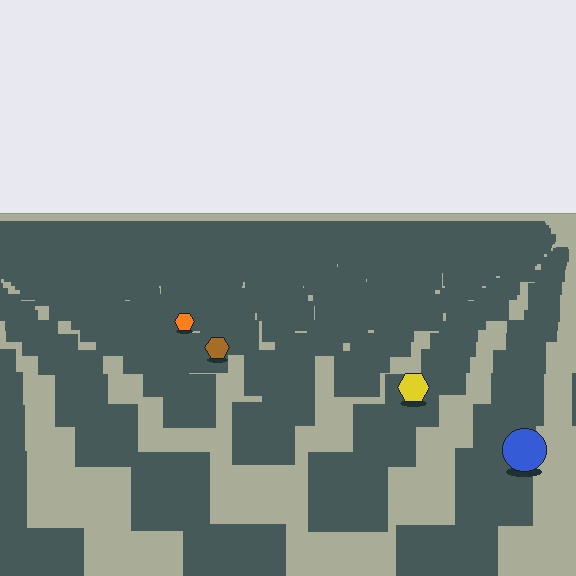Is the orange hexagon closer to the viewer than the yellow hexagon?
No. The yellow hexagon is closer — you can tell from the texture gradient: the ground texture is coarser near it.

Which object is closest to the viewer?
The blue circle is closest. The texture marks near it are larger and more spread out.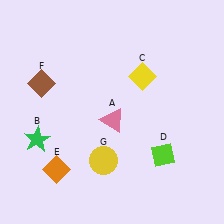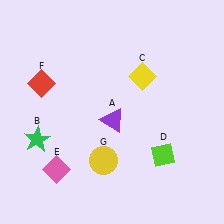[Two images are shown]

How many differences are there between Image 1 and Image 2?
There are 3 differences between the two images.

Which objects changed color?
A changed from pink to purple. E changed from orange to pink. F changed from brown to red.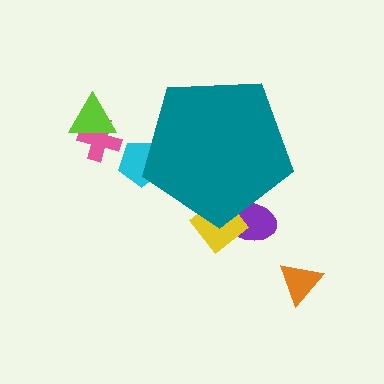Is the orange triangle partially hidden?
No, the orange triangle is fully visible.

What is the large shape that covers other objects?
A teal pentagon.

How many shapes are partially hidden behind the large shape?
3 shapes are partially hidden.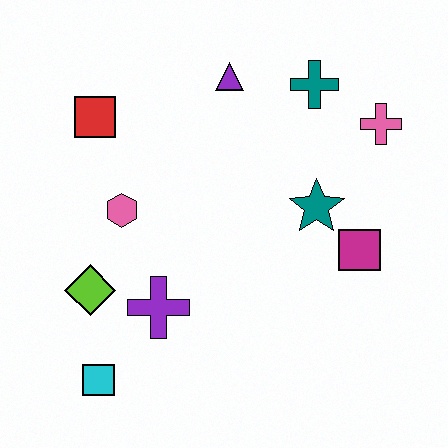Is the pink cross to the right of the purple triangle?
Yes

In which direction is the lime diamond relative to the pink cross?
The lime diamond is to the left of the pink cross.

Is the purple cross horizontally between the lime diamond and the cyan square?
No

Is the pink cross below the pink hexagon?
No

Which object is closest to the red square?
The pink hexagon is closest to the red square.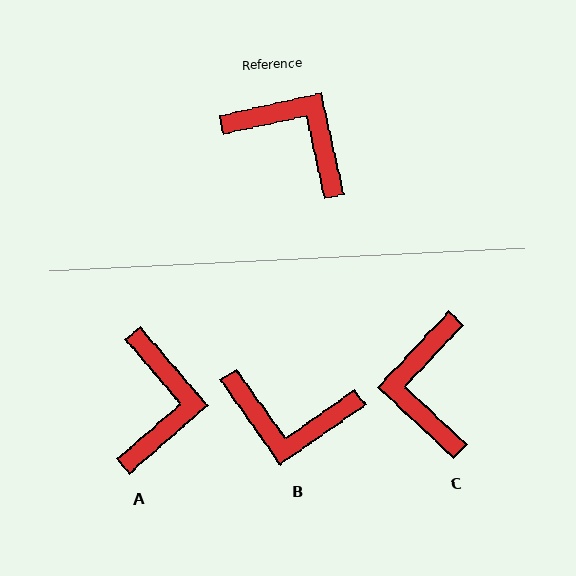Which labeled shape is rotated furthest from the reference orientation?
B, about 157 degrees away.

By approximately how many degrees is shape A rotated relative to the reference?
Approximately 62 degrees clockwise.